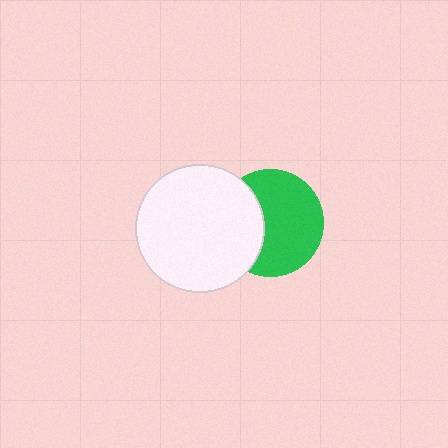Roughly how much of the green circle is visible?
Most of it is visible (roughly 65%).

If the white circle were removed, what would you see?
You would see the complete green circle.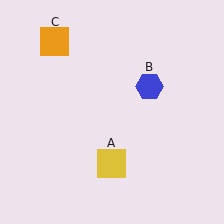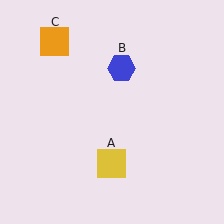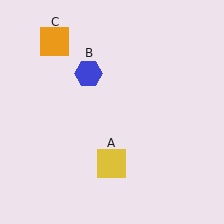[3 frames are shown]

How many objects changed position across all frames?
1 object changed position: blue hexagon (object B).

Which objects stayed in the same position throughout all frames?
Yellow square (object A) and orange square (object C) remained stationary.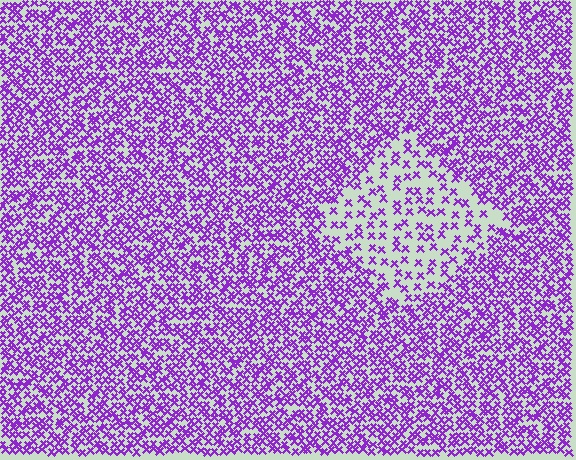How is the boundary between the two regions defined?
The boundary is defined by a change in element density (approximately 2.4x ratio). All elements are the same color, size, and shape.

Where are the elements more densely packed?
The elements are more densely packed outside the diamond boundary.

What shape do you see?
I see a diamond.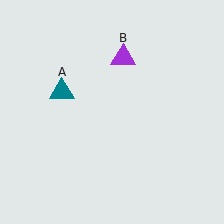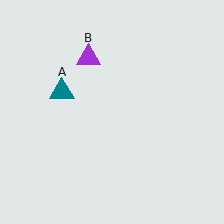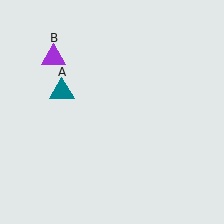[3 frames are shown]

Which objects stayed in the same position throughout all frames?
Teal triangle (object A) remained stationary.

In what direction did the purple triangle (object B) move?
The purple triangle (object B) moved left.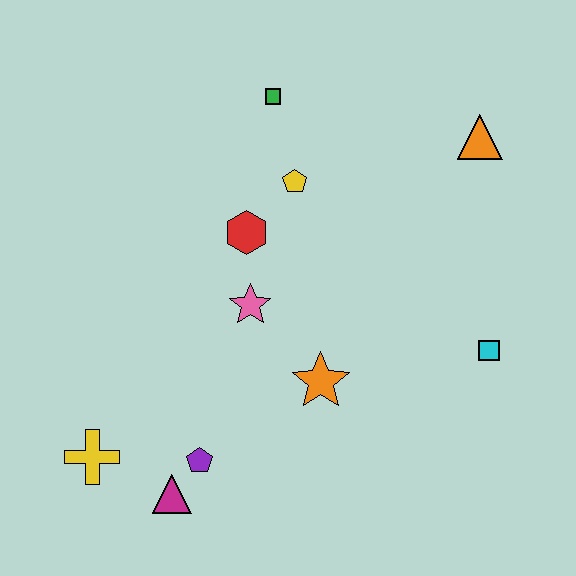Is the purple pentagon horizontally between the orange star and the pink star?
No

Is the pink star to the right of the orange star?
No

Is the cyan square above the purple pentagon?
Yes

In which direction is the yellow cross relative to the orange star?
The yellow cross is to the left of the orange star.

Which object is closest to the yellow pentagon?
The red hexagon is closest to the yellow pentagon.